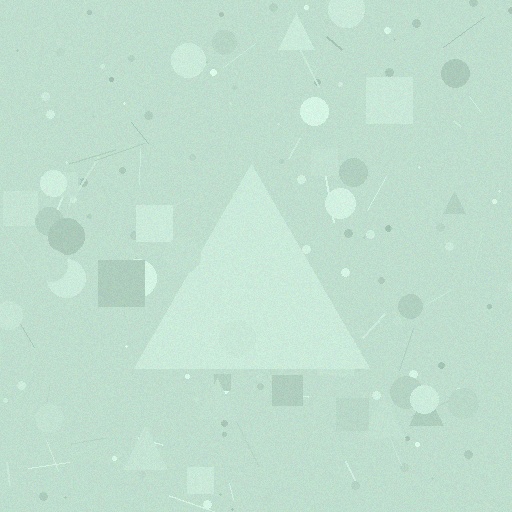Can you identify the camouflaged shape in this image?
The camouflaged shape is a triangle.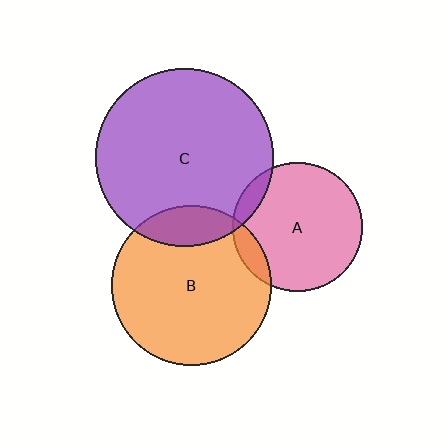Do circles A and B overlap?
Yes.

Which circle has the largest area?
Circle C (purple).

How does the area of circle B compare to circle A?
Approximately 1.5 times.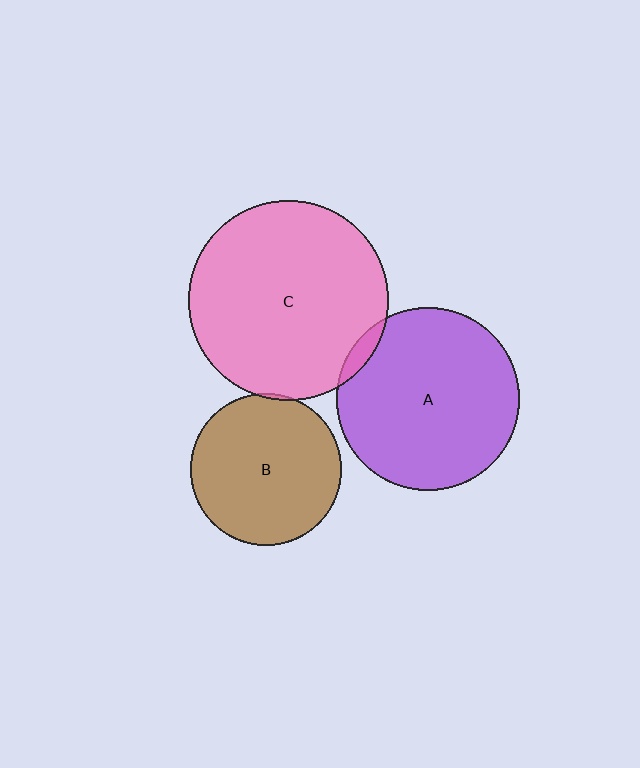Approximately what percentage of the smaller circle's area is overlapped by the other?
Approximately 5%.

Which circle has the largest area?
Circle C (pink).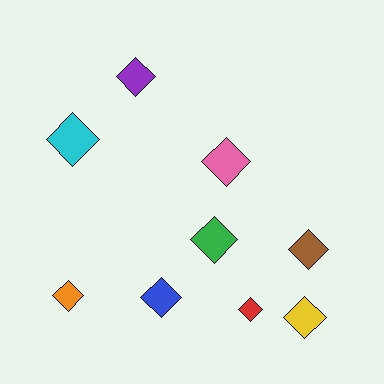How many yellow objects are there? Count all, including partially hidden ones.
There is 1 yellow object.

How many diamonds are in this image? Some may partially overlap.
There are 9 diamonds.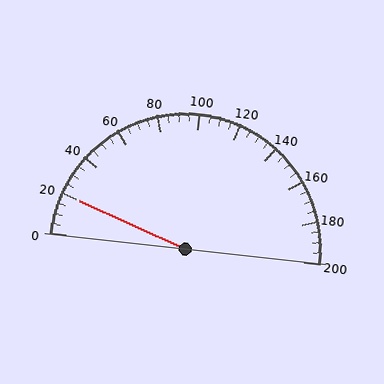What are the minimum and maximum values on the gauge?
The gauge ranges from 0 to 200.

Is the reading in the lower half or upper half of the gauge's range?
The reading is in the lower half of the range (0 to 200).